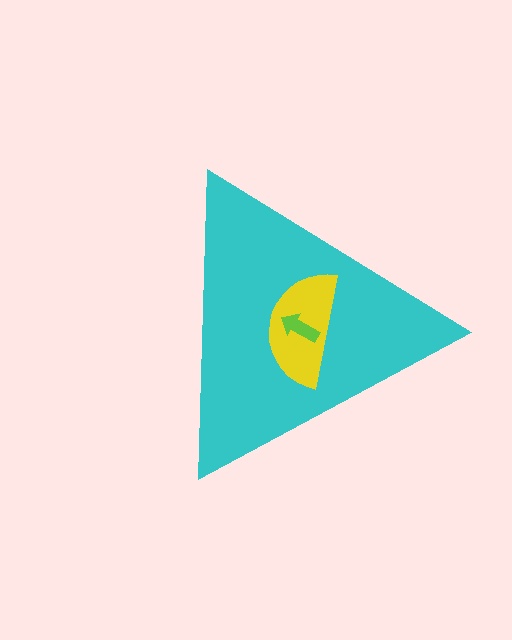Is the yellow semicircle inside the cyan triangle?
Yes.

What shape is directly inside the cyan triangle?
The yellow semicircle.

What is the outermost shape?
The cyan triangle.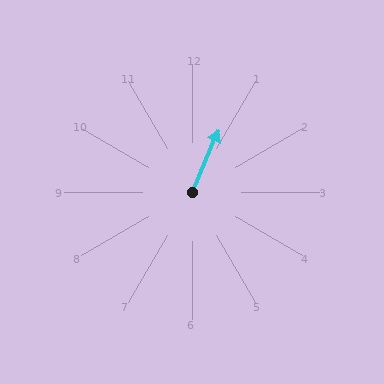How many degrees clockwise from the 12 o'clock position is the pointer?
Approximately 23 degrees.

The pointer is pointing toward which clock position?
Roughly 1 o'clock.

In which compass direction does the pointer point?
Northeast.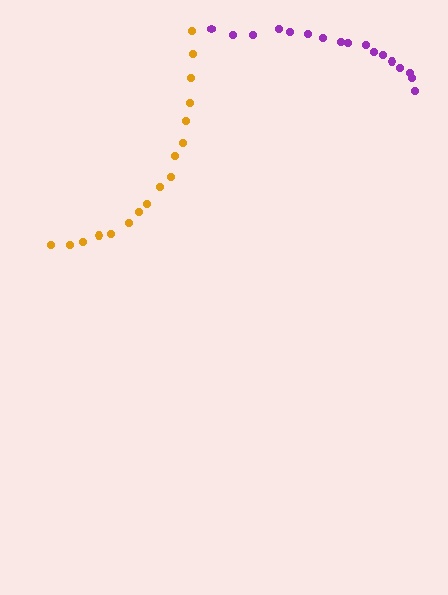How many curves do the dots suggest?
There are 2 distinct paths.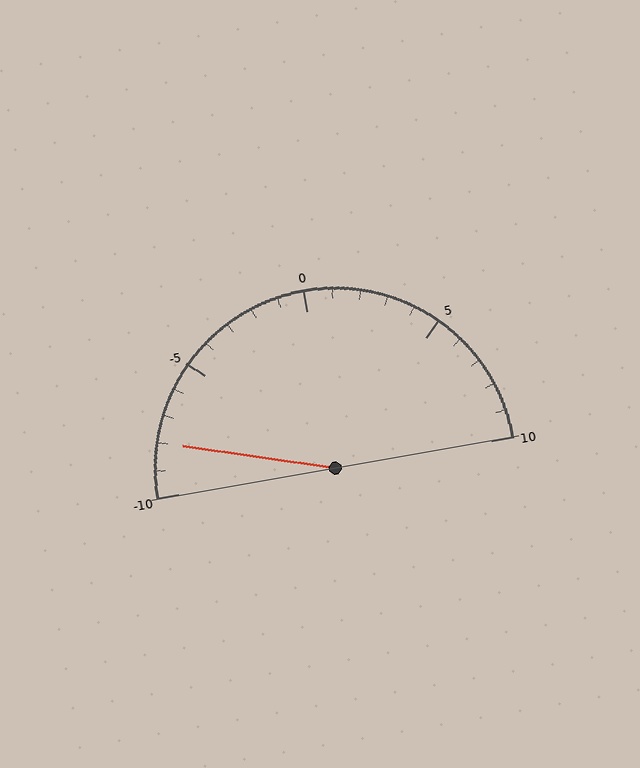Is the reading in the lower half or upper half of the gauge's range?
The reading is in the lower half of the range (-10 to 10).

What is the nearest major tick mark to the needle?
The nearest major tick mark is -10.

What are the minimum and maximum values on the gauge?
The gauge ranges from -10 to 10.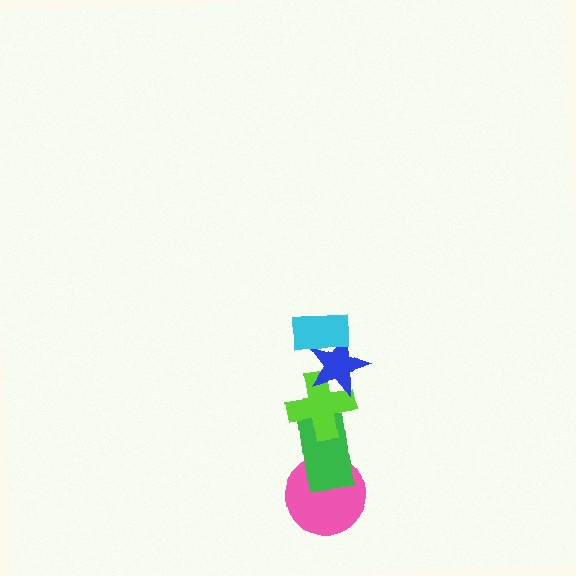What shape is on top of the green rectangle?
The lime cross is on top of the green rectangle.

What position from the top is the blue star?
The blue star is 2nd from the top.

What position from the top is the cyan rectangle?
The cyan rectangle is 1st from the top.